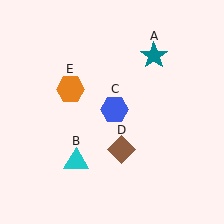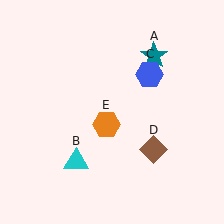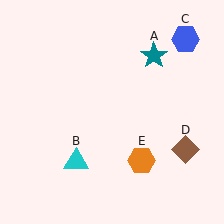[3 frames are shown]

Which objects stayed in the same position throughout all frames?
Teal star (object A) and cyan triangle (object B) remained stationary.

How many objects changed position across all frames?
3 objects changed position: blue hexagon (object C), brown diamond (object D), orange hexagon (object E).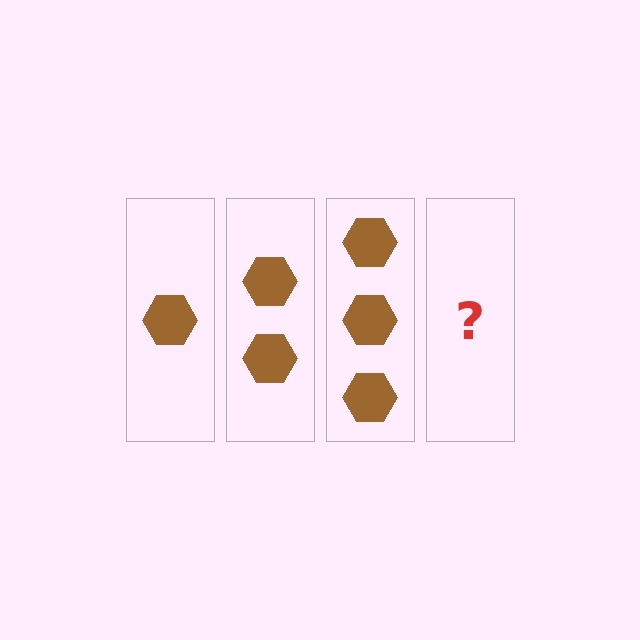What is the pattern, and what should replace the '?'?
The pattern is that each step adds one more hexagon. The '?' should be 4 hexagons.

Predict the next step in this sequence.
The next step is 4 hexagons.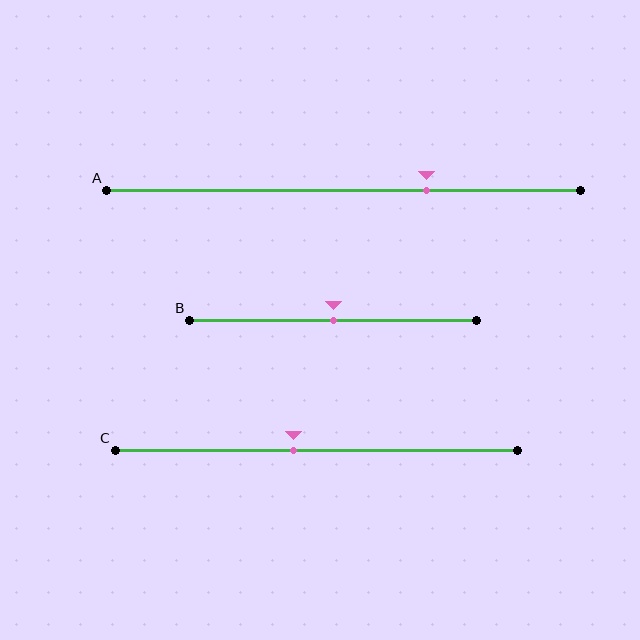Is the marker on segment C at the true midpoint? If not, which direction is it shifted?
No, the marker on segment C is shifted to the left by about 6% of the segment length.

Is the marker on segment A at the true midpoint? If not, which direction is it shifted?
No, the marker on segment A is shifted to the right by about 18% of the segment length.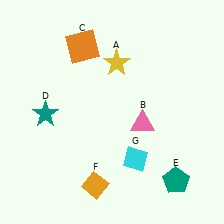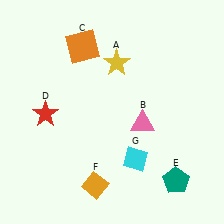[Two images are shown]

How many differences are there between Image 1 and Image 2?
There is 1 difference between the two images.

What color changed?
The star (D) changed from teal in Image 1 to red in Image 2.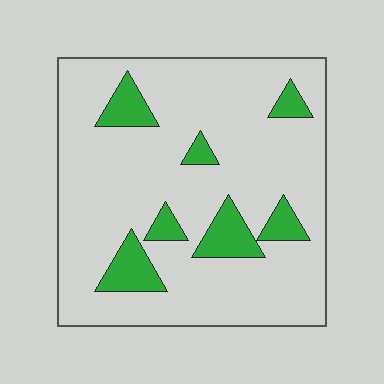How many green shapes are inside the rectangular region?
7.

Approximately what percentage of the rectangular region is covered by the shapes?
Approximately 15%.